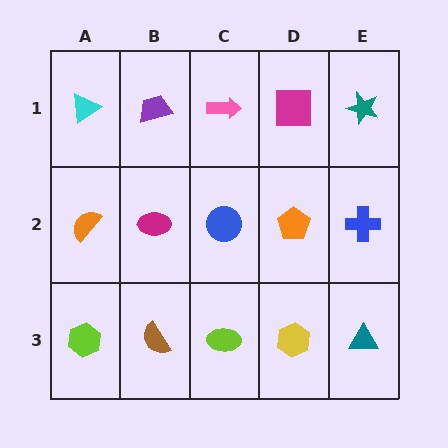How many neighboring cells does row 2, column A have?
3.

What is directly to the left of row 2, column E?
An orange pentagon.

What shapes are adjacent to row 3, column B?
A magenta ellipse (row 2, column B), a lime hexagon (row 3, column A), a lime ellipse (row 3, column C).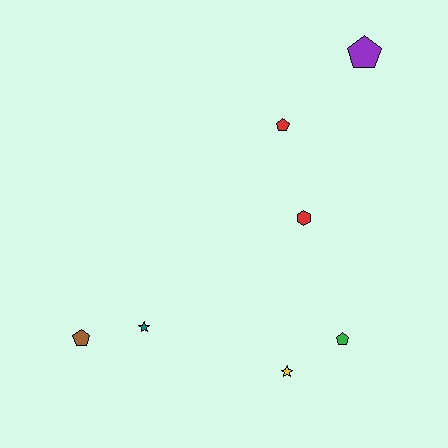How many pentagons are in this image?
There are 4 pentagons.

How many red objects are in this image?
There are 2 red objects.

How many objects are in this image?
There are 7 objects.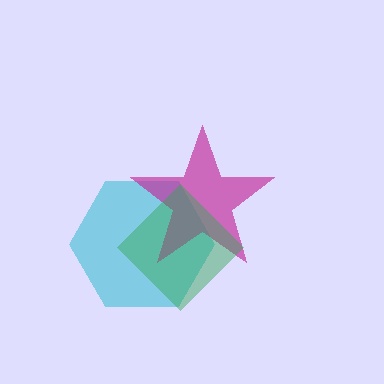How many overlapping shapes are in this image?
There are 3 overlapping shapes in the image.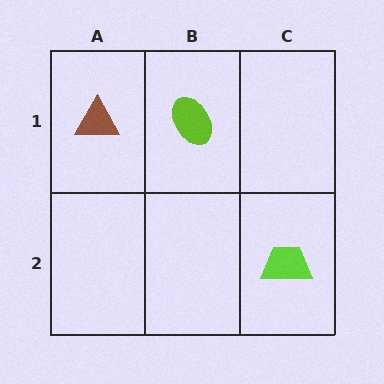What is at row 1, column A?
A brown triangle.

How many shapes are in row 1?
2 shapes.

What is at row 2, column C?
A lime trapezoid.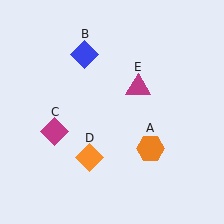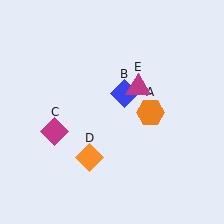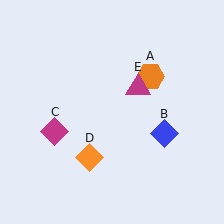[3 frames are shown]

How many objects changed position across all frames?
2 objects changed position: orange hexagon (object A), blue diamond (object B).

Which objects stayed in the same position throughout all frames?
Magenta diamond (object C) and orange diamond (object D) and magenta triangle (object E) remained stationary.